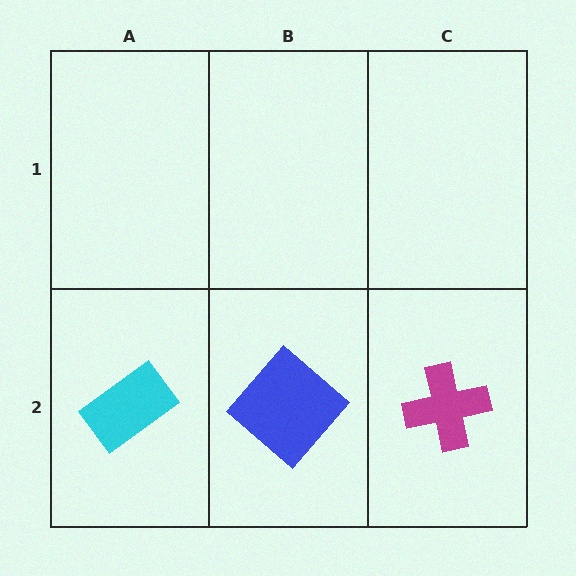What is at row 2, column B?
A blue diamond.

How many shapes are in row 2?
3 shapes.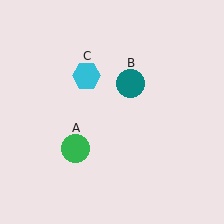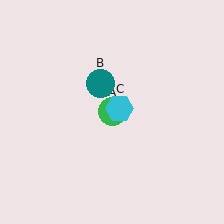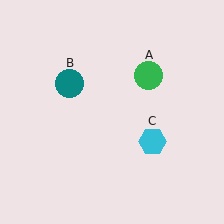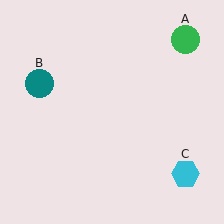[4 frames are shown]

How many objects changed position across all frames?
3 objects changed position: green circle (object A), teal circle (object B), cyan hexagon (object C).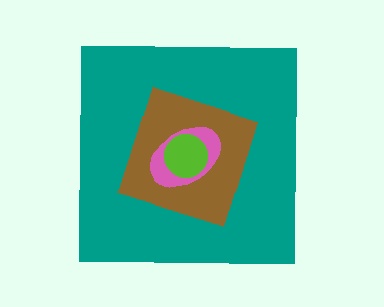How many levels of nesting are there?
4.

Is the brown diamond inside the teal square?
Yes.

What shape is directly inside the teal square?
The brown diamond.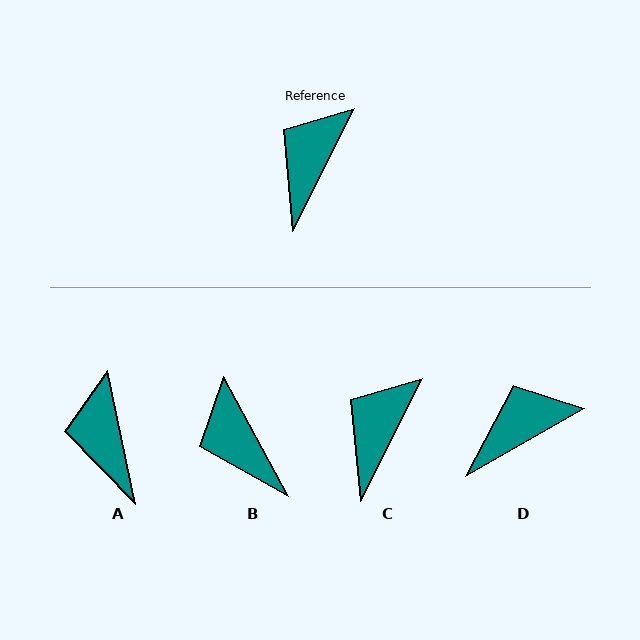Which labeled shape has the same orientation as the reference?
C.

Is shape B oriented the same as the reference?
No, it is off by about 55 degrees.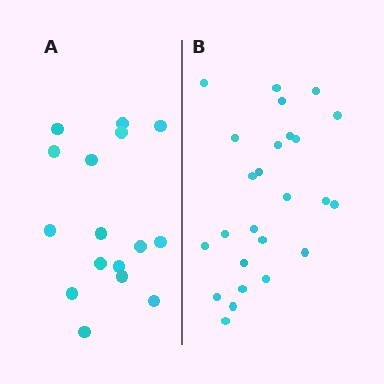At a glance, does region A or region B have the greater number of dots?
Region B (the right region) has more dots.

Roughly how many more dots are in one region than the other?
Region B has roughly 8 or so more dots than region A.